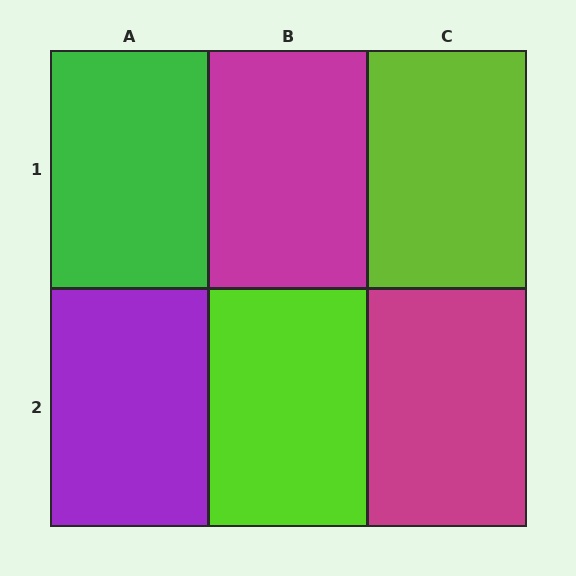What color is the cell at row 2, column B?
Lime.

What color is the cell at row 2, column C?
Magenta.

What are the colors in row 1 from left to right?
Green, magenta, lime.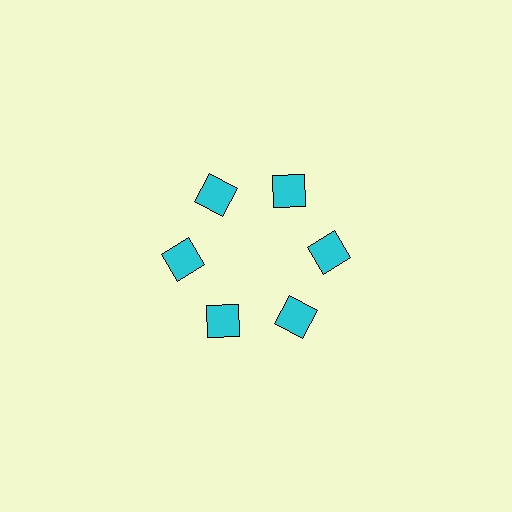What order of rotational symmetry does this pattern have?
This pattern has 6-fold rotational symmetry.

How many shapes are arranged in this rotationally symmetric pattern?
There are 6 shapes, arranged in 6 groups of 1.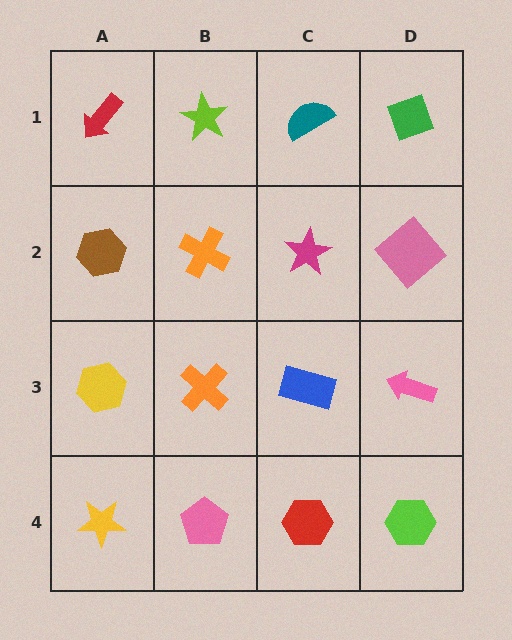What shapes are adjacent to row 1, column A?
A brown hexagon (row 2, column A), a lime star (row 1, column B).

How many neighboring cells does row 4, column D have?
2.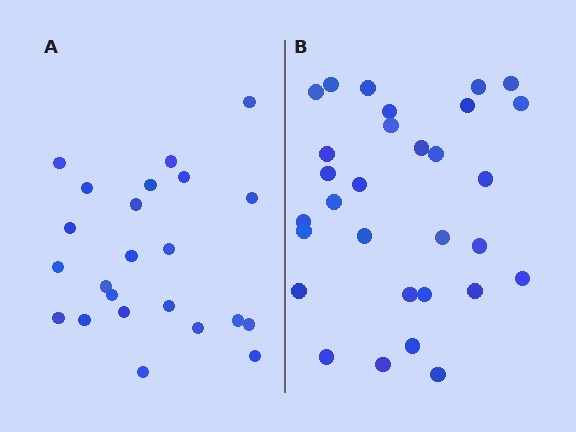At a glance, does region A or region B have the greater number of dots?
Region B (the right region) has more dots.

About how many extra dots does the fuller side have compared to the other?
Region B has roughly 8 or so more dots than region A.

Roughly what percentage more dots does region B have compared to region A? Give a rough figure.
About 30% more.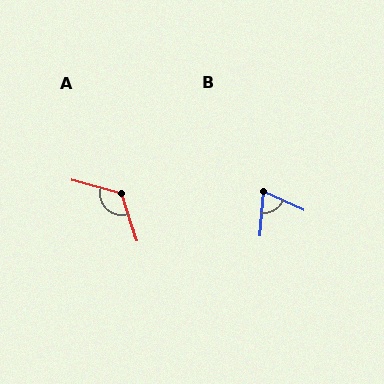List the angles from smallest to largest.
B (70°), A (124°).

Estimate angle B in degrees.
Approximately 70 degrees.